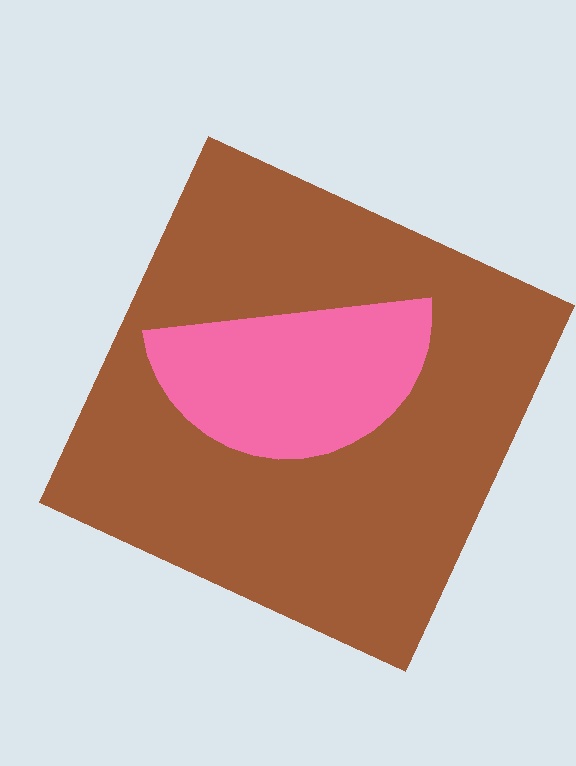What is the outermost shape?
The brown square.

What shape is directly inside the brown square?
The pink semicircle.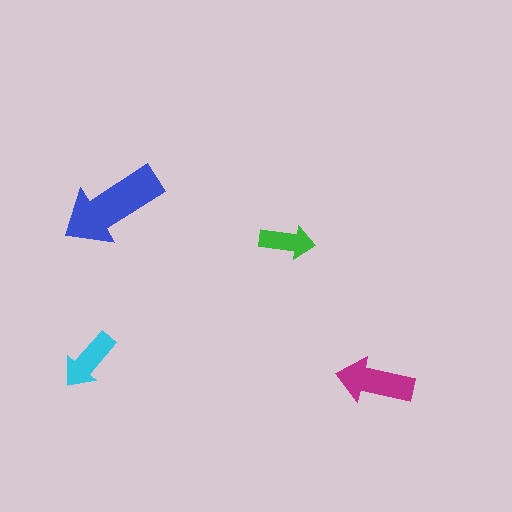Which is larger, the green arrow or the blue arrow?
The blue one.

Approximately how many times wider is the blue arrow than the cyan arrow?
About 1.5 times wider.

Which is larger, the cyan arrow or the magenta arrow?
The magenta one.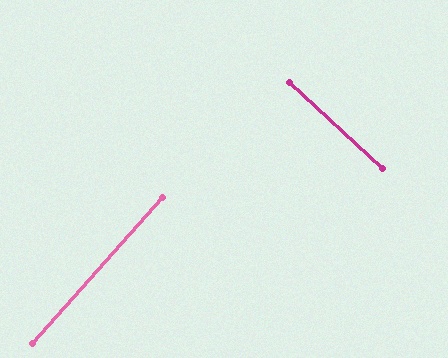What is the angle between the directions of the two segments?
Approximately 89 degrees.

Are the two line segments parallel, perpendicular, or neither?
Perpendicular — they meet at approximately 89°.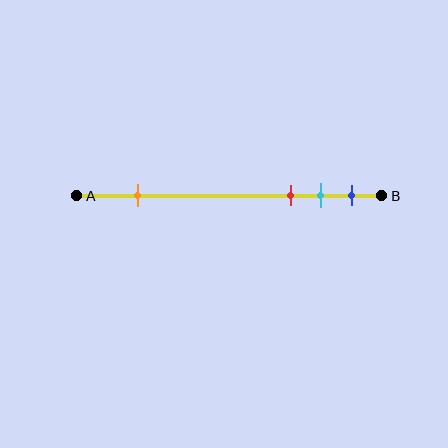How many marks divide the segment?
There are 4 marks dividing the segment.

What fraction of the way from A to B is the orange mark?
The orange mark is approximately 20% (0.2) of the way from A to B.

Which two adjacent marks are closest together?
The cyan and blue marks are the closest adjacent pair.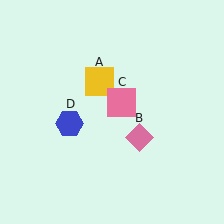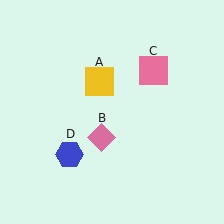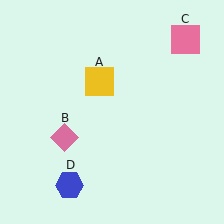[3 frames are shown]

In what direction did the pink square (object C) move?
The pink square (object C) moved up and to the right.